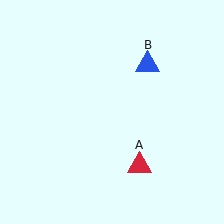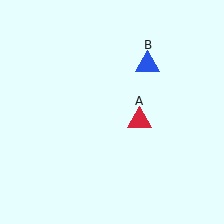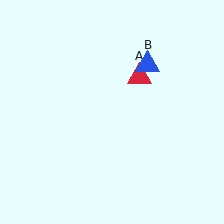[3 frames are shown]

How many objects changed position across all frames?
1 object changed position: red triangle (object A).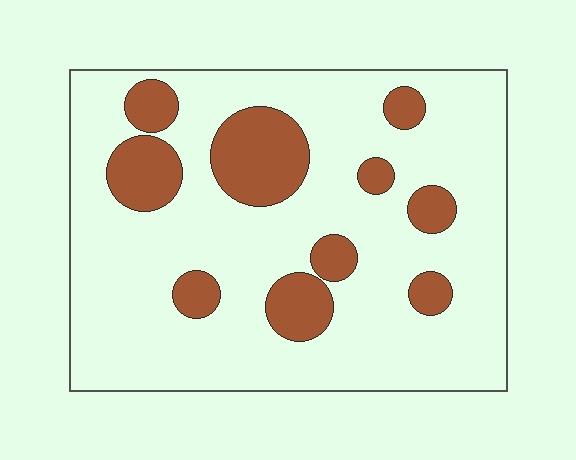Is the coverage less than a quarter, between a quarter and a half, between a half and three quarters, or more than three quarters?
Less than a quarter.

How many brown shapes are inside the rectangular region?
10.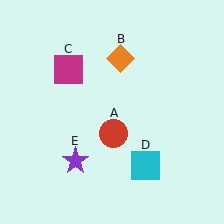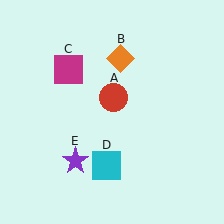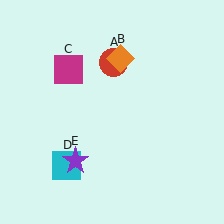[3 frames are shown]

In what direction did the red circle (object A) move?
The red circle (object A) moved up.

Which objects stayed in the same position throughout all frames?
Orange diamond (object B) and magenta square (object C) and purple star (object E) remained stationary.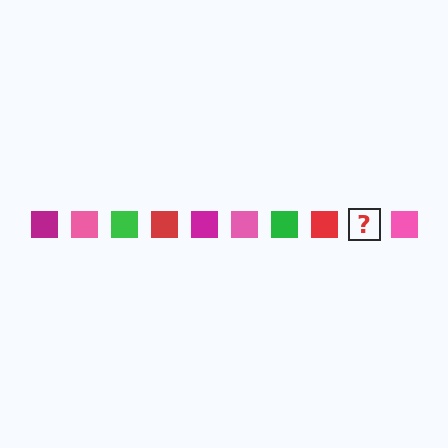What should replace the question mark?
The question mark should be replaced with a magenta square.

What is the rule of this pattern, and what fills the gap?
The rule is that the pattern cycles through magenta, pink, green, red squares. The gap should be filled with a magenta square.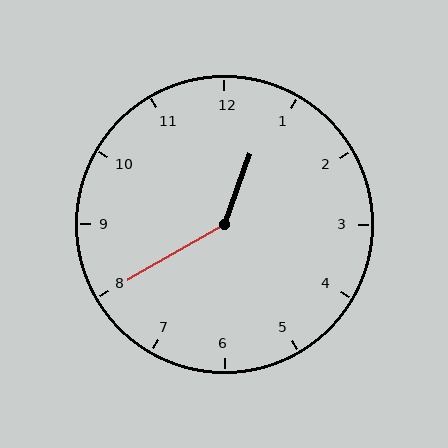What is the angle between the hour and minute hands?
Approximately 140 degrees.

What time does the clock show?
12:40.